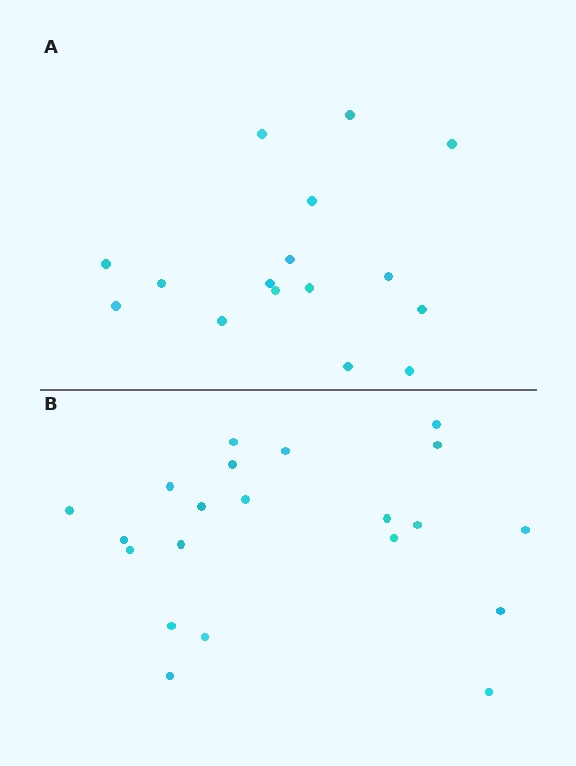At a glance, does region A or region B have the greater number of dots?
Region B (the bottom region) has more dots.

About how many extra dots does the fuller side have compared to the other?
Region B has about 5 more dots than region A.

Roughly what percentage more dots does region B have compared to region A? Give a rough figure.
About 30% more.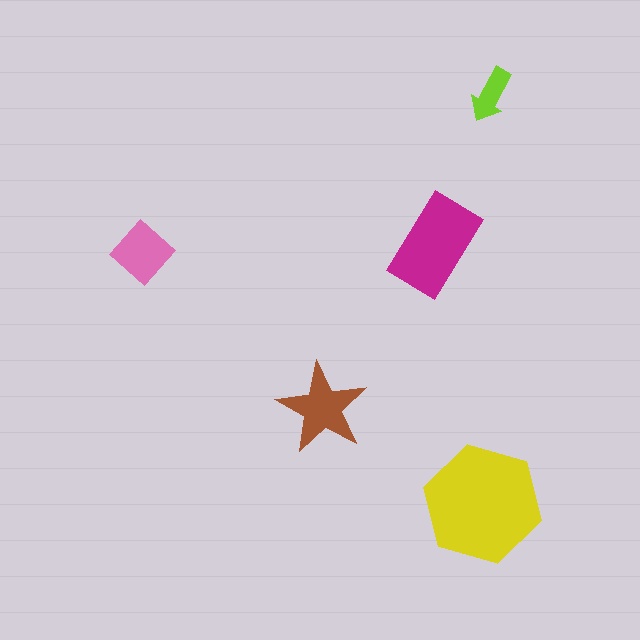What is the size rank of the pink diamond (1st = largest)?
4th.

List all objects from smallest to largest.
The lime arrow, the pink diamond, the brown star, the magenta rectangle, the yellow hexagon.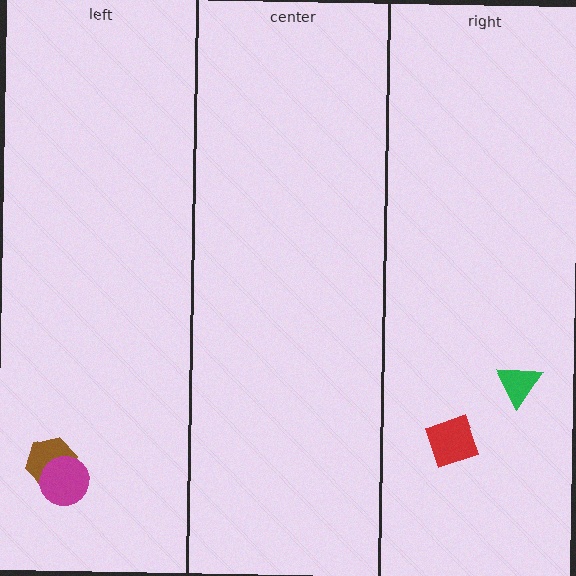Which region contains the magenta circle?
The left region.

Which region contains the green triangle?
The right region.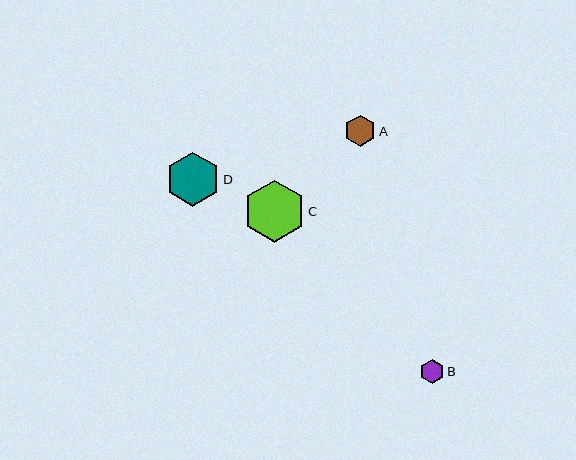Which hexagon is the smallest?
Hexagon B is the smallest with a size of approximately 24 pixels.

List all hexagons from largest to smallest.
From largest to smallest: C, D, A, B.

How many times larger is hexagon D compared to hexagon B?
Hexagon D is approximately 2.2 times the size of hexagon B.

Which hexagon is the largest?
Hexagon C is the largest with a size of approximately 62 pixels.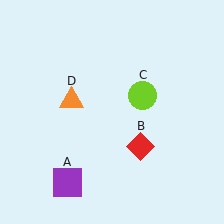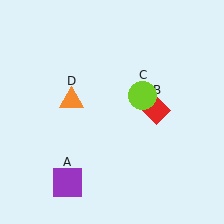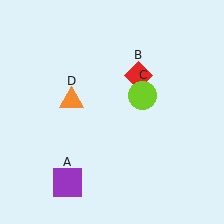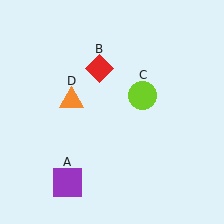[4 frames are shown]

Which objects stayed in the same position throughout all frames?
Purple square (object A) and lime circle (object C) and orange triangle (object D) remained stationary.